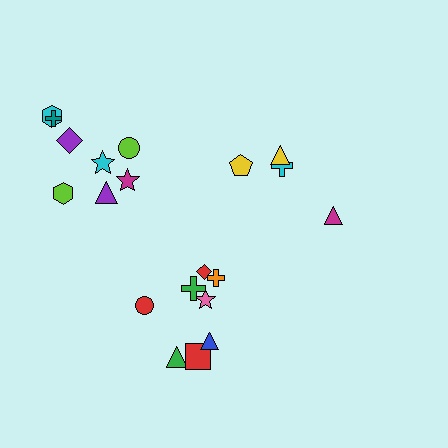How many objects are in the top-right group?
There are 4 objects.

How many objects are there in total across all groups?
There are 20 objects.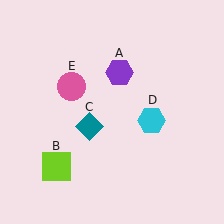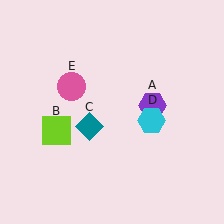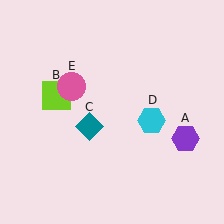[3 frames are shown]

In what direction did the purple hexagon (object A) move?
The purple hexagon (object A) moved down and to the right.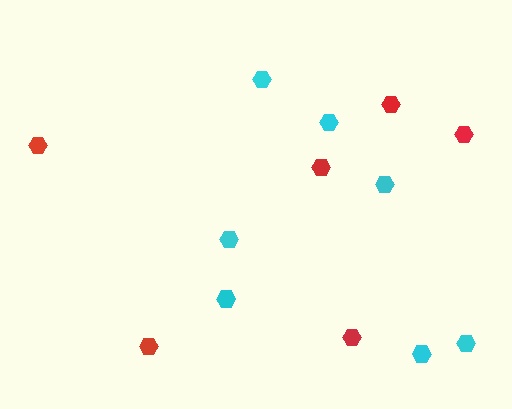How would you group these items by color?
There are 2 groups: one group of red hexagons (6) and one group of cyan hexagons (7).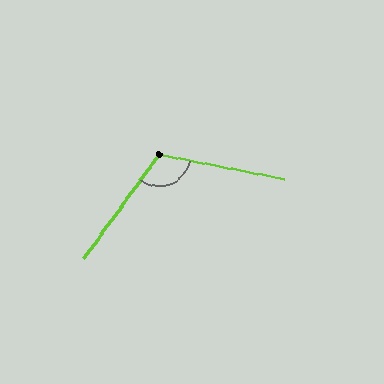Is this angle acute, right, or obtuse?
It is obtuse.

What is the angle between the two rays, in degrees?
Approximately 114 degrees.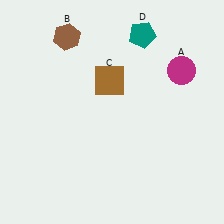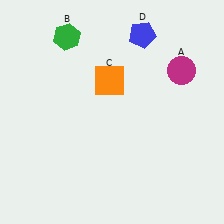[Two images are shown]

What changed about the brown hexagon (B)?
In Image 1, B is brown. In Image 2, it changed to green.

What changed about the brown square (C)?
In Image 1, C is brown. In Image 2, it changed to orange.